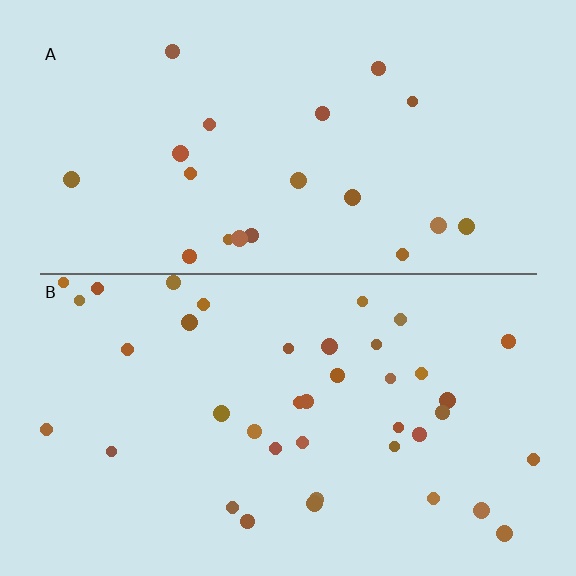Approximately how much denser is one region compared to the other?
Approximately 1.9× — region B over region A.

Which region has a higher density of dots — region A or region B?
B (the bottom).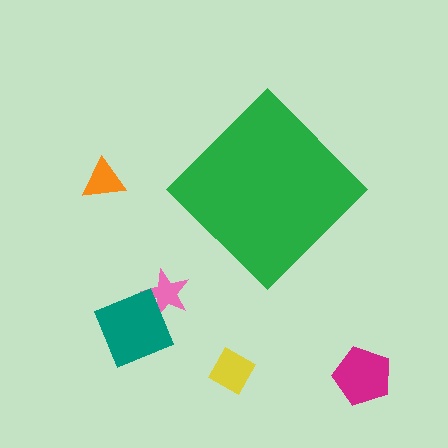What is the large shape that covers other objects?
A green diamond.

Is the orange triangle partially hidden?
No, the orange triangle is fully visible.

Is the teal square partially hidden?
No, the teal square is fully visible.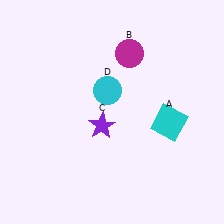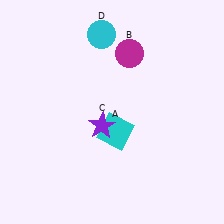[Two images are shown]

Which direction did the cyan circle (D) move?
The cyan circle (D) moved up.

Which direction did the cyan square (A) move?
The cyan square (A) moved left.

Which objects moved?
The objects that moved are: the cyan square (A), the cyan circle (D).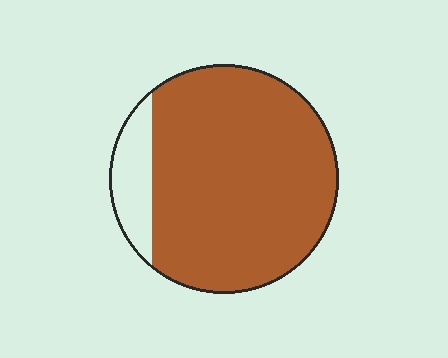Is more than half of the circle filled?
Yes.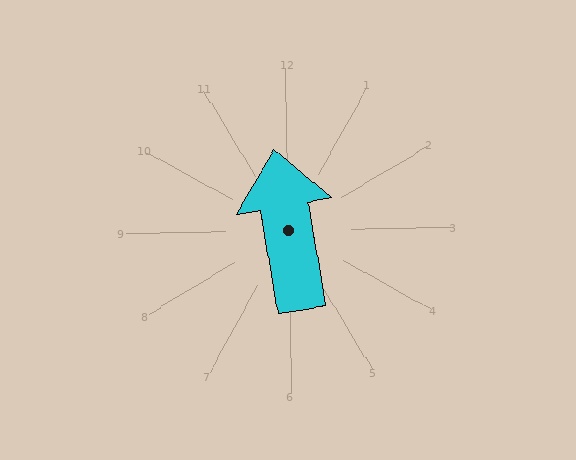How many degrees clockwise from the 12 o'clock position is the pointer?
Approximately 351 degrees.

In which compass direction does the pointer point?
North.